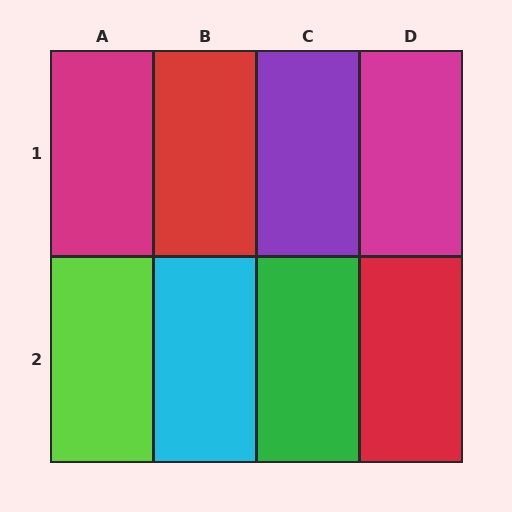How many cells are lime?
1 cell is lime.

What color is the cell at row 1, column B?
Red.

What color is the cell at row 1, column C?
Purple.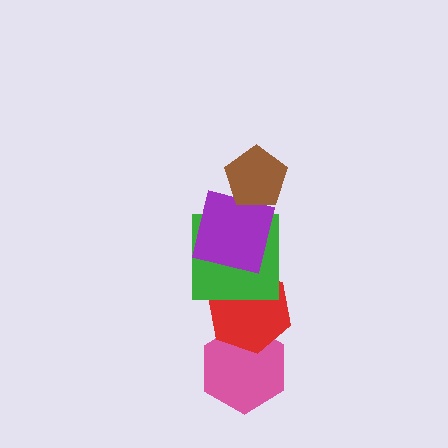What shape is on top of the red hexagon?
The green square is on top of the red hexagon.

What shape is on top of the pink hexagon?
The red hexagon is on top of the pink hexagon.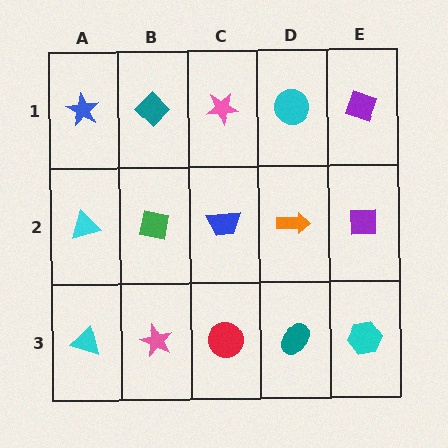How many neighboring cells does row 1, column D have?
3.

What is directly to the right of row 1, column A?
A teal diamond.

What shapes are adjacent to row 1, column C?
A blue trapezoid (row 2, column C), a teal diamond (row 1, column B), a cyan circle (row 1, column D).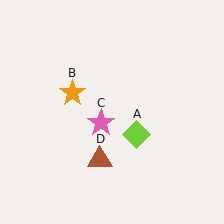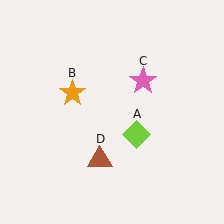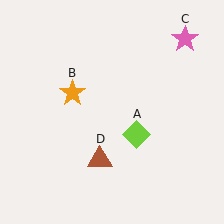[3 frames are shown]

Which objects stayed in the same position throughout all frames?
Lime diamond (object A) and orange star (object B) and brown triangle (object D) remained stationary.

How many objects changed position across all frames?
1 object changed position: pink star (object C).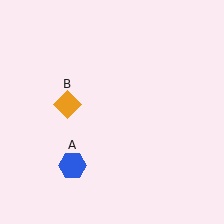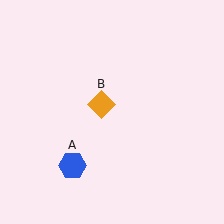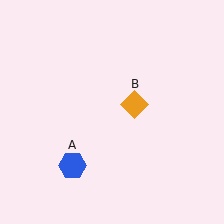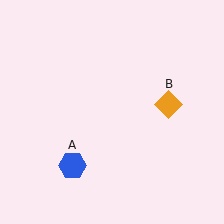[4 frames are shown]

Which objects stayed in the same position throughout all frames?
Blue hexagon (object A) remained stationary.